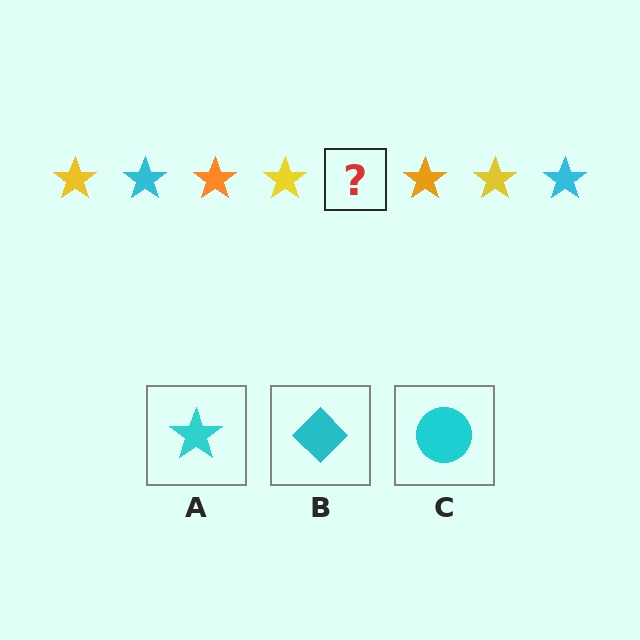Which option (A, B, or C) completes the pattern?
A.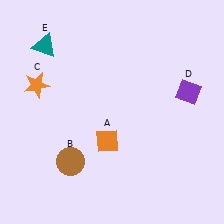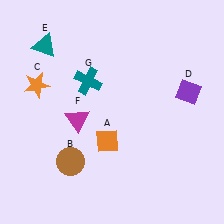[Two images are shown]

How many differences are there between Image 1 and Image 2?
There are 2 differences between the two images.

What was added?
A magenta triangle (F), a teal cross (G) were added in Image 2.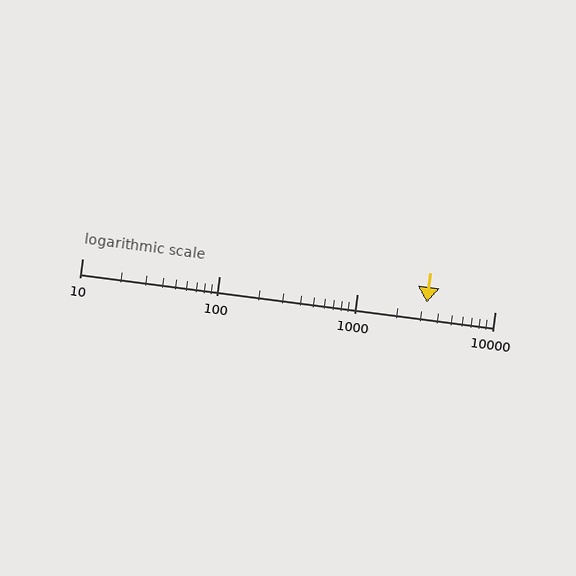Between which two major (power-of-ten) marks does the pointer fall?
The pointer is between 1000 and 10000.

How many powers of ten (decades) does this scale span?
The scale spans 3 decades, from 10 to 10000.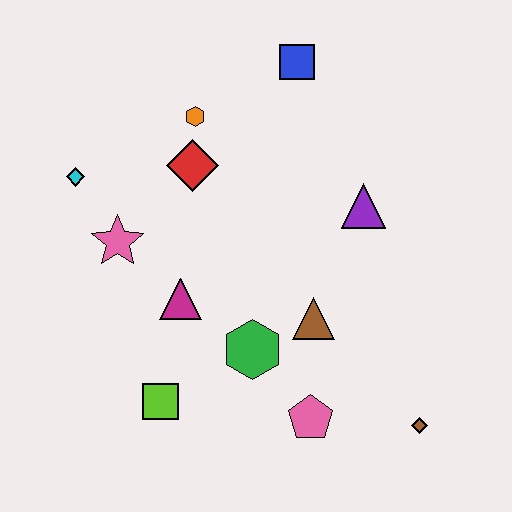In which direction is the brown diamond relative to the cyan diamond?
The brown diamond is to the right of the cyan diamond.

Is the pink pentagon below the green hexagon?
Yes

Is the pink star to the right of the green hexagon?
No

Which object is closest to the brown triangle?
The green hexagon is closest to the brown triangle.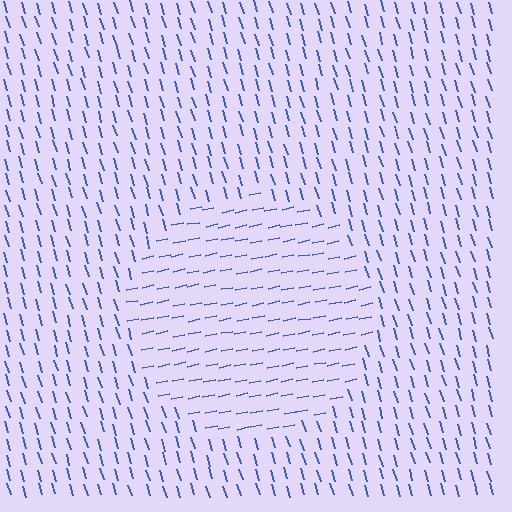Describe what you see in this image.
The image is filled with small blue line segments. A circle region in the image has lines oriented differently from the surrounding lines, creating a visible texture boundary.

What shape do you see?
I see a circle.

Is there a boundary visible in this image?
Yes, there is a texture boundary formed by a change in line orientation.